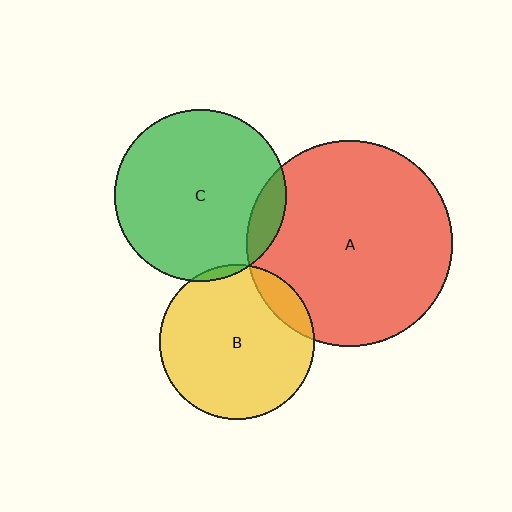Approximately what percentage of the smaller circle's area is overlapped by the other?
Approximately 5%.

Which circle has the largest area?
Circle A (red).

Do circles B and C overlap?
Yes.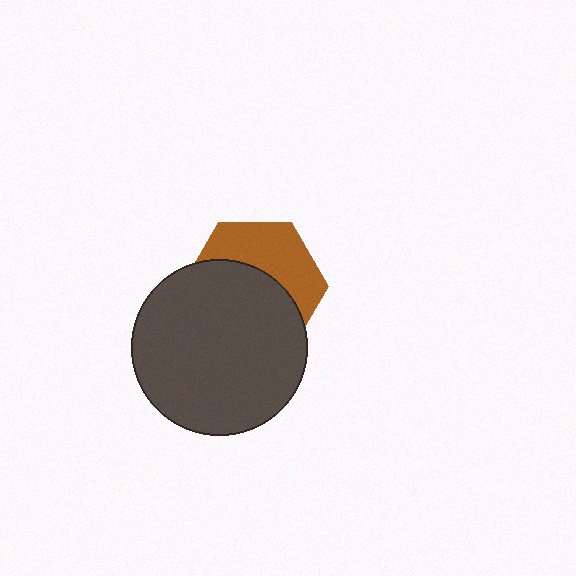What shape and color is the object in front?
The object in front is a dark gray circle.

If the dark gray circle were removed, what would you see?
You would see the complete brown hexagon.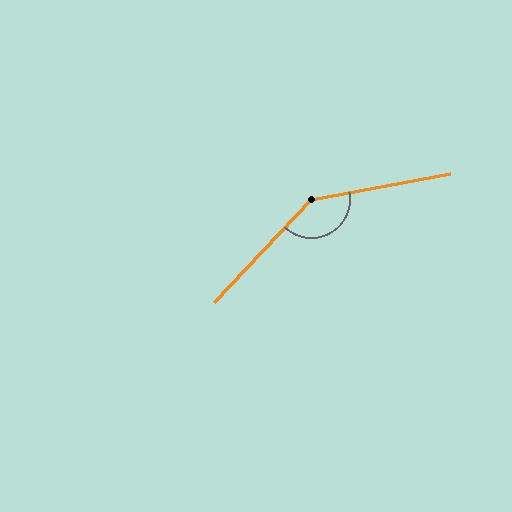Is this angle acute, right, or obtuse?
It is obtuse.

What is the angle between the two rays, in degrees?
Approximately 144 degrees.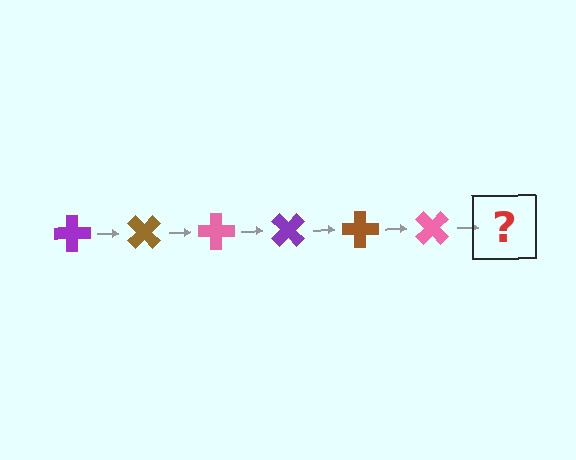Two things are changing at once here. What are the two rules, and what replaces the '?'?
The two rules are that it rotates 45 degrees each step and the color cycles through purple, brown, and pink. The '?' should be a purple cross, rotated 270 degrees from the start.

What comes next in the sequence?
The next element should be a purple cross, rotated 270 degrees from the start.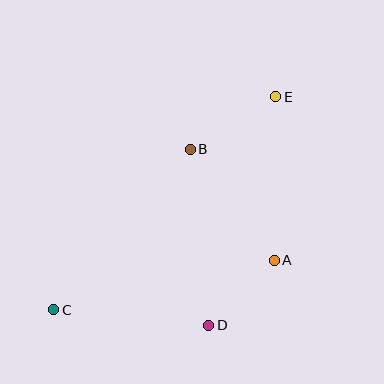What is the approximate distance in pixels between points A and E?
The distance between A and E is approximately 163 pixels.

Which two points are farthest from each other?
Points C and E are farthest from each other.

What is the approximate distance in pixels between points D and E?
The distance between D and E is approximately 238 pixels.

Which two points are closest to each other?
Points A and D are closest to each other.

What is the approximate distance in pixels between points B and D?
The distance between B and D is approximately 177 pixels.